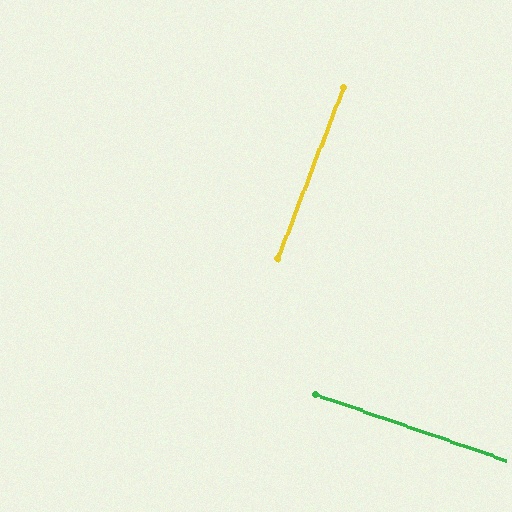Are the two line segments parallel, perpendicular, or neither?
Perpendicular — they meet at approximately 88°.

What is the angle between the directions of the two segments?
Approximately 88 degrees.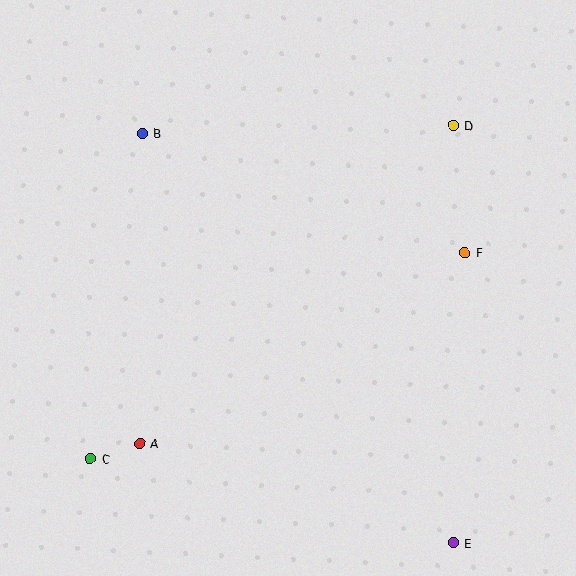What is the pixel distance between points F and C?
The distance between F and C is 427 pixels.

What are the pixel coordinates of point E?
Point E is at (453, 543).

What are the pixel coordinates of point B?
Point B is at (142, 133).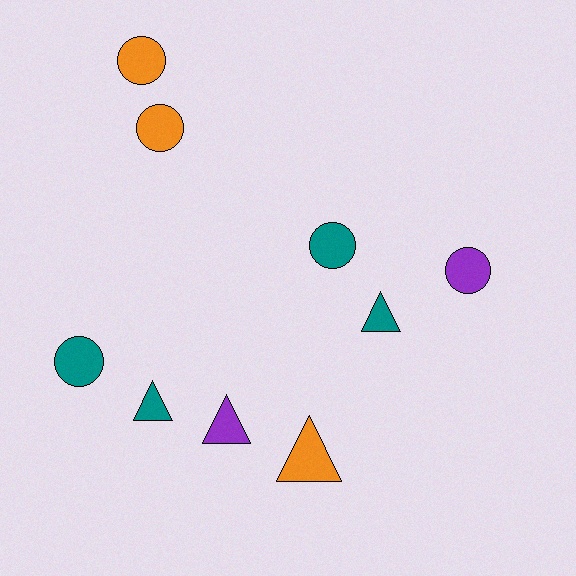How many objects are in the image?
There are 9 objects.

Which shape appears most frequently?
Circle, with 5 objects.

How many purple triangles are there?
There is 1 purple triangle.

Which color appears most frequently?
Teal, with 4 objects.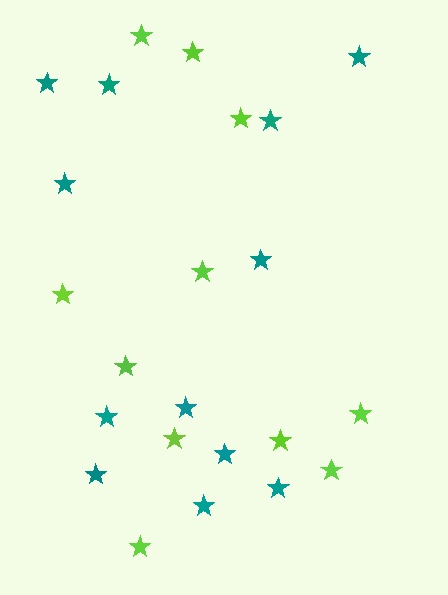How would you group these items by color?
There are 2 groups: one group of teal stars (12) and one group of lime stars (11).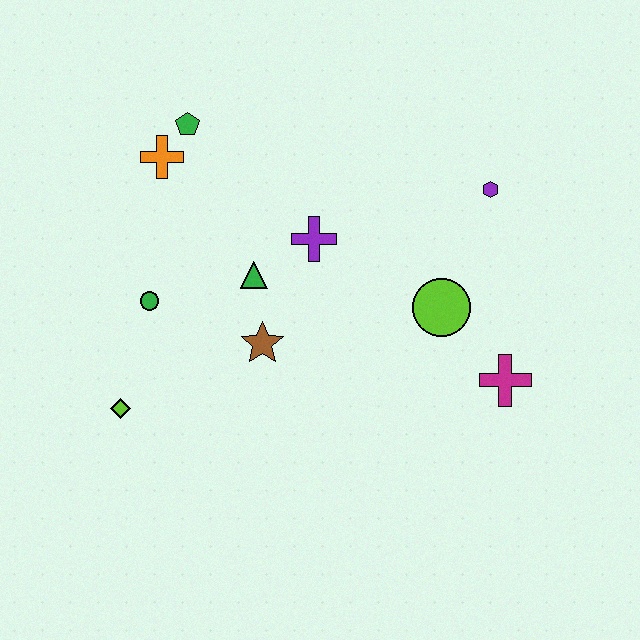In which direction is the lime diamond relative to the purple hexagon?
The lime diamond is to the left of the purple hexagon.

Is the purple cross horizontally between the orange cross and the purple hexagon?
Yes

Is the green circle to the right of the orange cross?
No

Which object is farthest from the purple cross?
The lime diamond is farthest from the purple cross.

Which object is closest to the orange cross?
The green pentagon is closest to the orange cross.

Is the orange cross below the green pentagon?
Yes